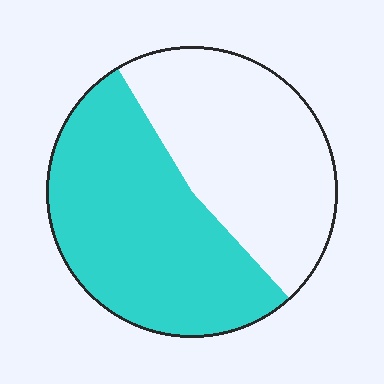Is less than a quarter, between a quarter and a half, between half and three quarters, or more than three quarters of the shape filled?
Between half and three quarters.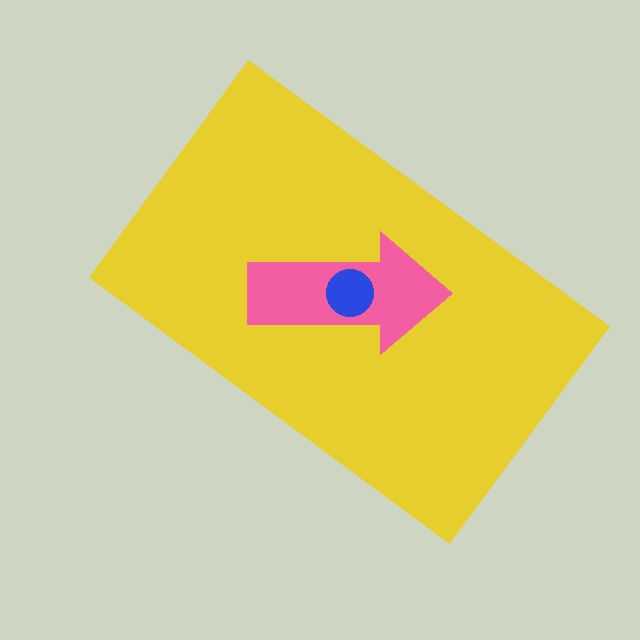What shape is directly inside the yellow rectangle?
The pink arrow.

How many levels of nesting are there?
3.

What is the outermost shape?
The yellow rectangle.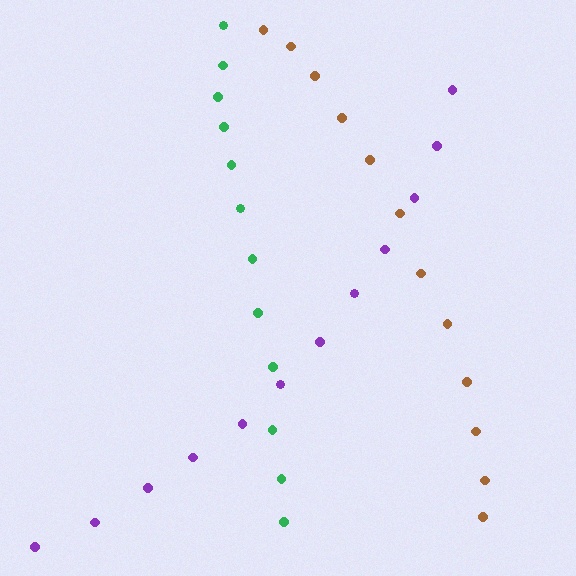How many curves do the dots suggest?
There are 3 distinct paths.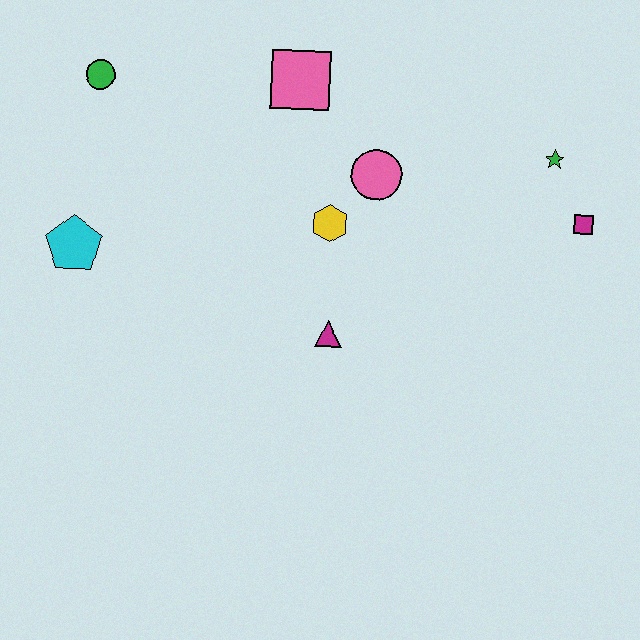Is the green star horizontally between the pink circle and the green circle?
No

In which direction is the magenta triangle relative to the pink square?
The magenta triangle is below the pink square.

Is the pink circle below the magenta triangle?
No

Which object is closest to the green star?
The magenta square is closest to the green star.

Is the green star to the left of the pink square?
No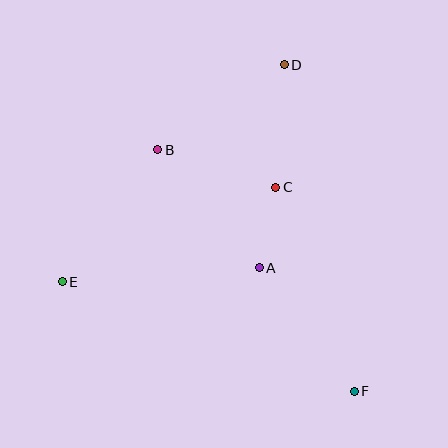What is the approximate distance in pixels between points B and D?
The distance between B and D is approximately 152 pixels.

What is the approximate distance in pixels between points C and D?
The distance between C and D is approximately 123 pixels.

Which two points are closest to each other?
Points A and C are closest to each other.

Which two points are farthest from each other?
Points D and F are farthest from each other.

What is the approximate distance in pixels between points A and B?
The distance between A and B is approximately 156 pixels.